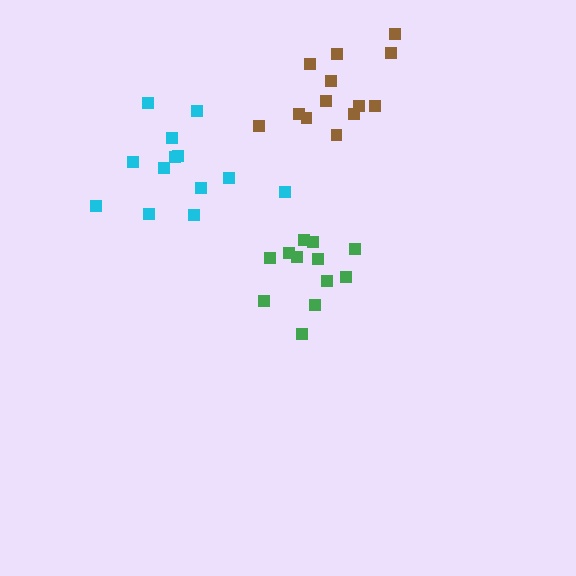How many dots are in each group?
Group 1: 13 dots, Group 2: 12 dots, Group 3: 13 dots (38 total).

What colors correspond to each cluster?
The clusters are colored: cyan, green, brown.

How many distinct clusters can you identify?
There are 3 distinct clusters.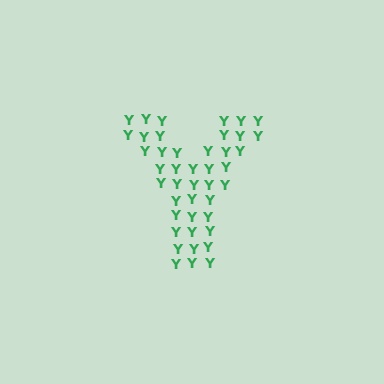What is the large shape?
The large shape is the letter Y.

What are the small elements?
The small elements are letter Y's.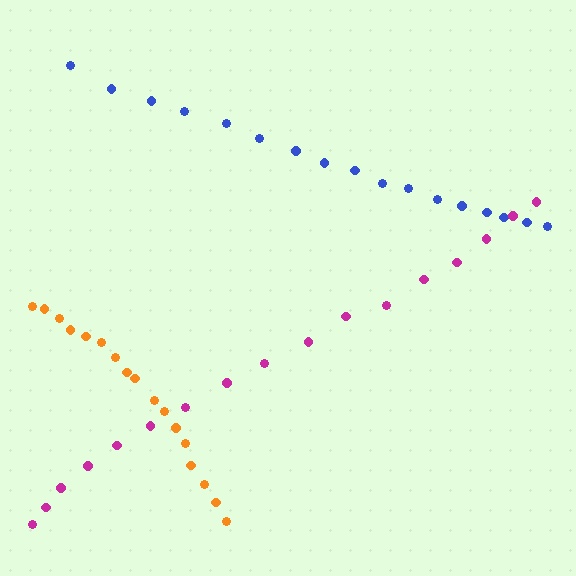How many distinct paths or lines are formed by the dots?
There are 3 distinct paths.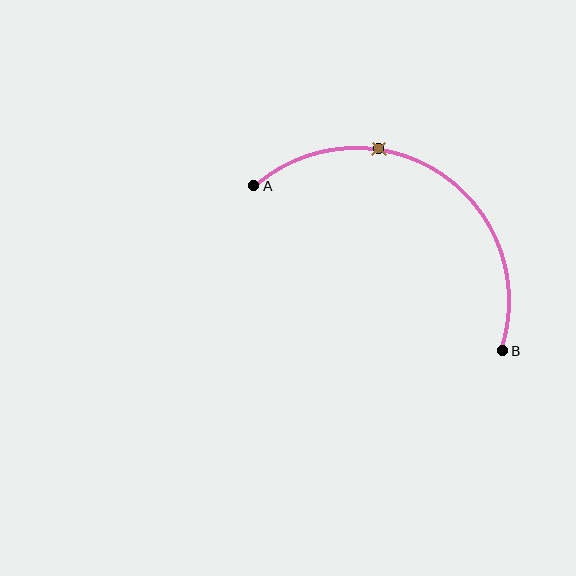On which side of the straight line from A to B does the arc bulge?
The arc bulges above the straight line connecting A and B.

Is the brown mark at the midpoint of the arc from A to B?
No. The brown mark lies on the arc but is closer to endpoint A. The arc midpoint would be at the point on the curve equidistant along the arc from both A and B.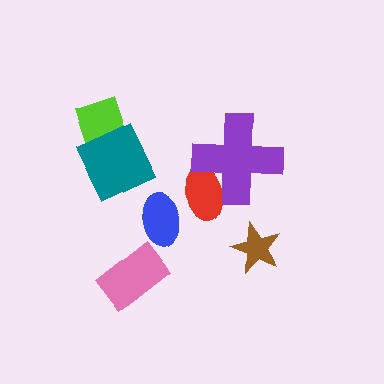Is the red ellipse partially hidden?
Yes, it is partially covered by another shape.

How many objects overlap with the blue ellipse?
0 objects overlap with the blue ellipse.